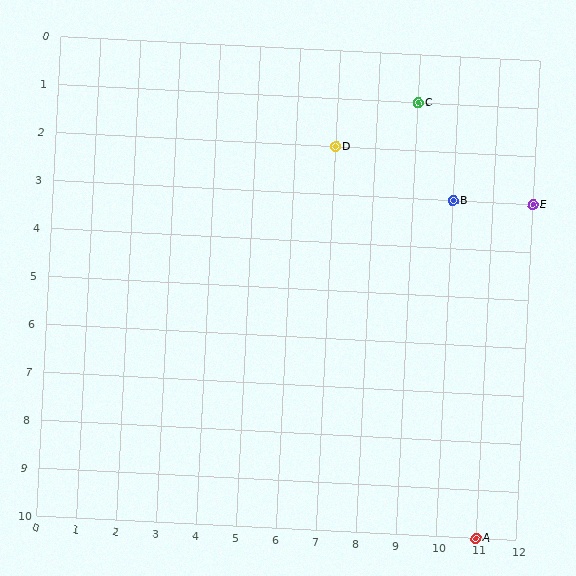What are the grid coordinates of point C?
Point C is at grid coordinates (9, 1).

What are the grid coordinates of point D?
Point D is at grid coordinates (7, 2).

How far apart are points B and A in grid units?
Points B and A are 1 column and 7 rows apart (about 7.1 grid units diagonally).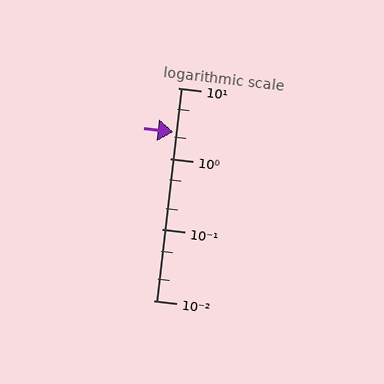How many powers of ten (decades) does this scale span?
The scale spans 3 decades, from 0.01 to 10.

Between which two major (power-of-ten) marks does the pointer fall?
The pointer is between 1 and 10.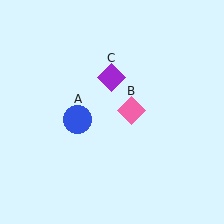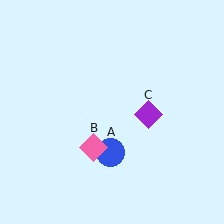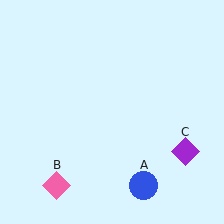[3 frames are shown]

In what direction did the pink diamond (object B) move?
The pink diamond (object B) moved down and to the left.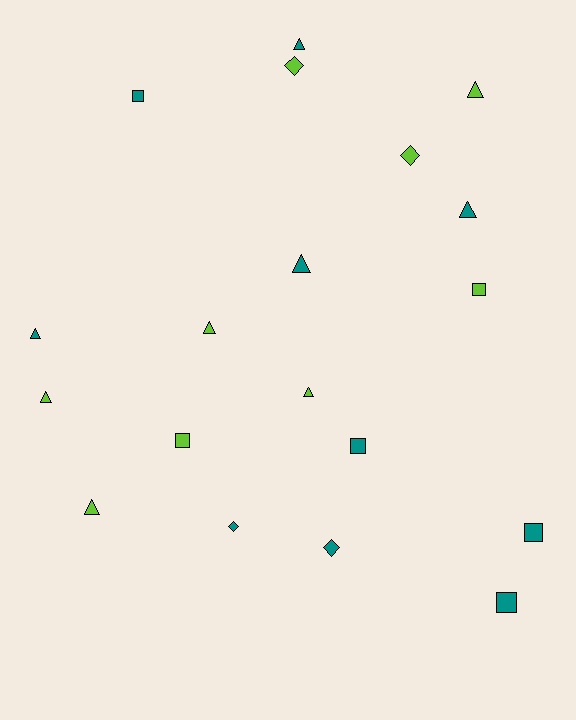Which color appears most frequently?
Teal, with 10 objects.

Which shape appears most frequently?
Triangle, with 9 objects.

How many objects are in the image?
There are 19 objects.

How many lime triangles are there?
There are 5 lime triangles.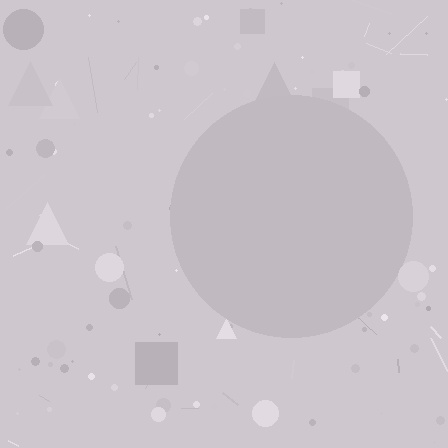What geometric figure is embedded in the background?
A circle is embedded in the background.